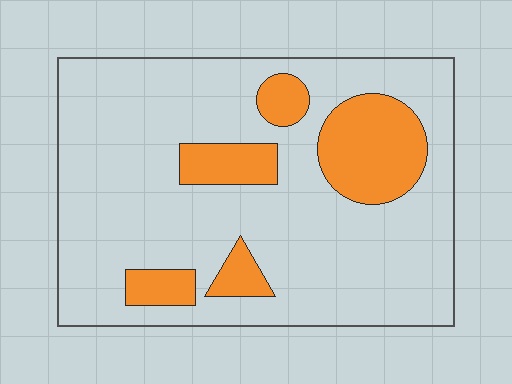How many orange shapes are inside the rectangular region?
5.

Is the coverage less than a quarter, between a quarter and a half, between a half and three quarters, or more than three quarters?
Less than a quarter.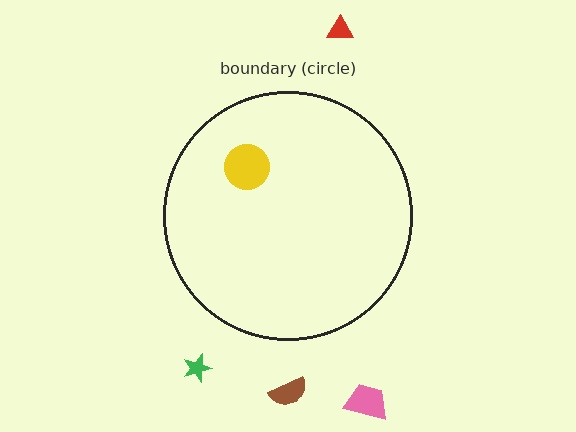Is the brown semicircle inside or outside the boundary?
Outside.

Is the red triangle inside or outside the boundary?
Outside.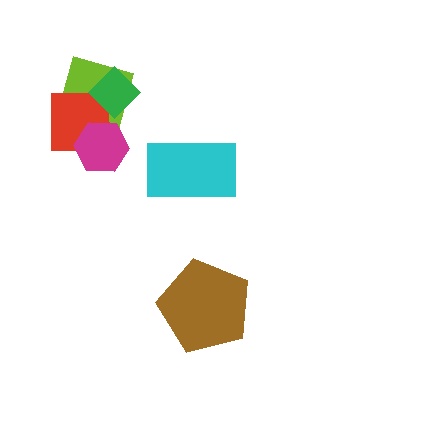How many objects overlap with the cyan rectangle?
0 objects overlap with the cyan rectangle.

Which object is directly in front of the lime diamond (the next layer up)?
The red square is directly in front of the lime diamond.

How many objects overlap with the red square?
3 objects overlap with the red square.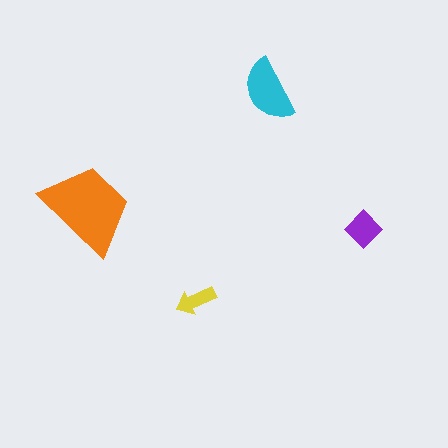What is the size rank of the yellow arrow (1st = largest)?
4th.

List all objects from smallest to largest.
The yellow arrow, the purple diamond, the cyan semicircle, the orange trapezoid.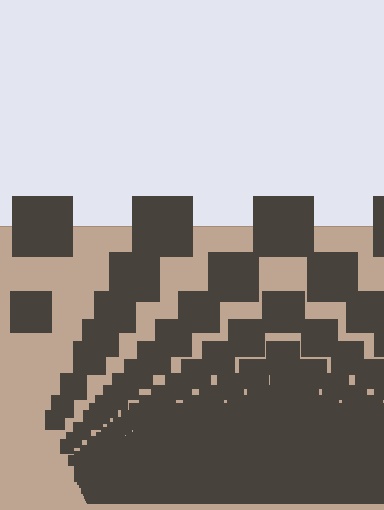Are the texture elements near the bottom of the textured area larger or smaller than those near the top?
Smaller. The gradient is inverted — elements near the bottom are smaller and denser.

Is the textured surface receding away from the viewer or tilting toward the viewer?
The surface appears to tilt toward the viewer. Texture elements get larger and sparser toward the top.